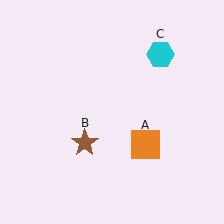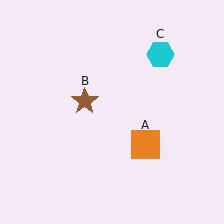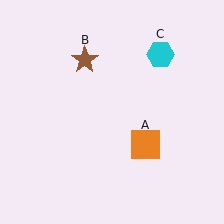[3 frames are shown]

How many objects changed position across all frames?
1 object changed position: brown star (object B).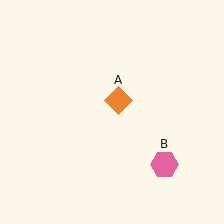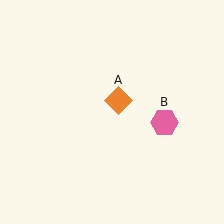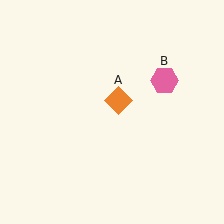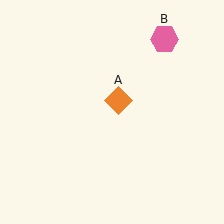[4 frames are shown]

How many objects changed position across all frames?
1 object changed position: pink hexagon (object B).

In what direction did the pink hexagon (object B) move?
The pink hexagon (object B) moved up.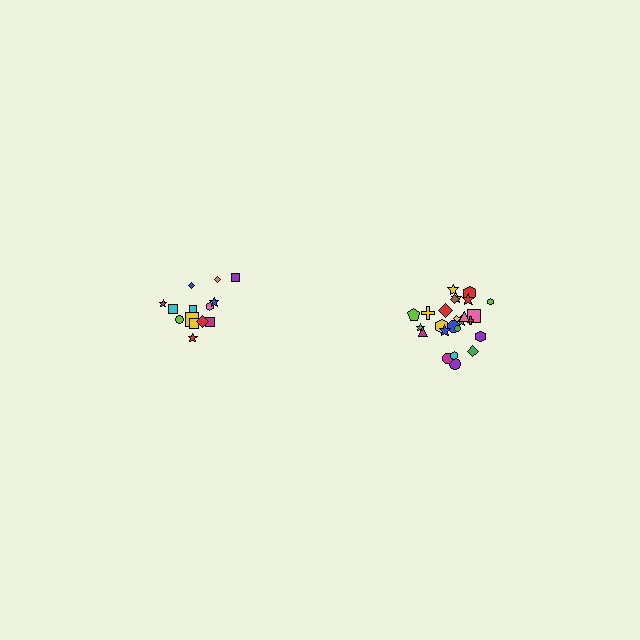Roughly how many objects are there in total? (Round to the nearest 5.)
Roughly 40 objects in total.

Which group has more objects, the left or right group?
The right group.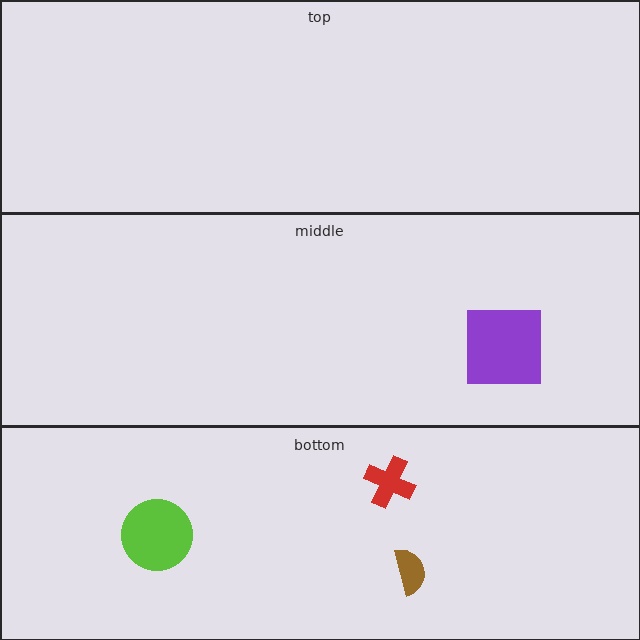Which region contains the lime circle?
The bottom region.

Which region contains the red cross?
The bottom region.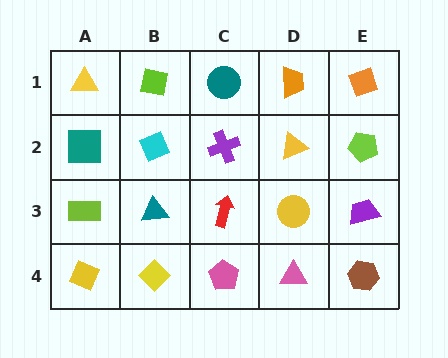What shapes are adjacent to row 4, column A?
A lime rectangle (row 3, column A), a yellow diamond (row 4, column B).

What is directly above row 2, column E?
An orange diamond.